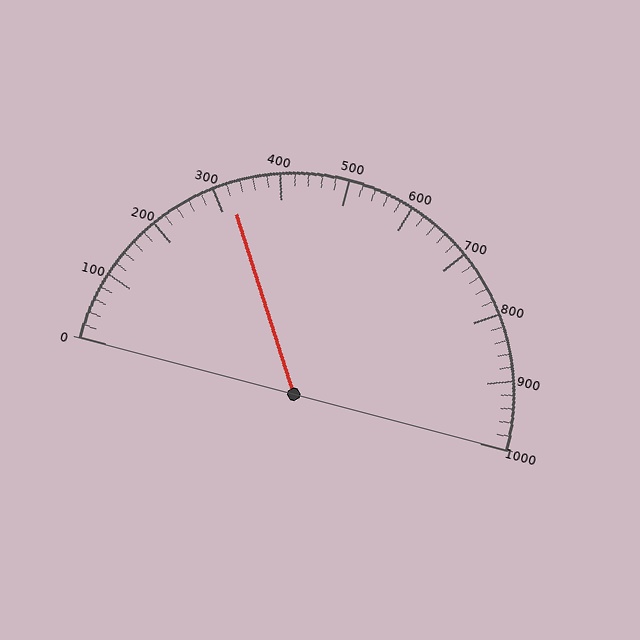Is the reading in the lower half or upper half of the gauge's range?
The reading is in the lower half of the range (0 to 1000).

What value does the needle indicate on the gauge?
The needle indicates approximately 320.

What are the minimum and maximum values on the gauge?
The gauge ranges from 0 to 1000.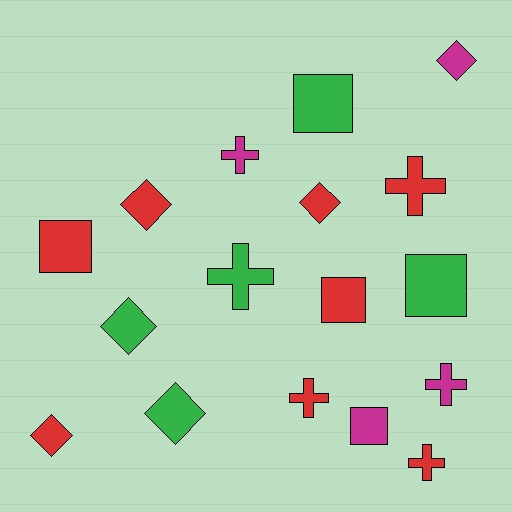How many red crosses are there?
There are 3 red crosses.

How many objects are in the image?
There are 17 objects.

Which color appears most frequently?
Red, with 8 objects.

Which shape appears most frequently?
Diamond, with 6 objects.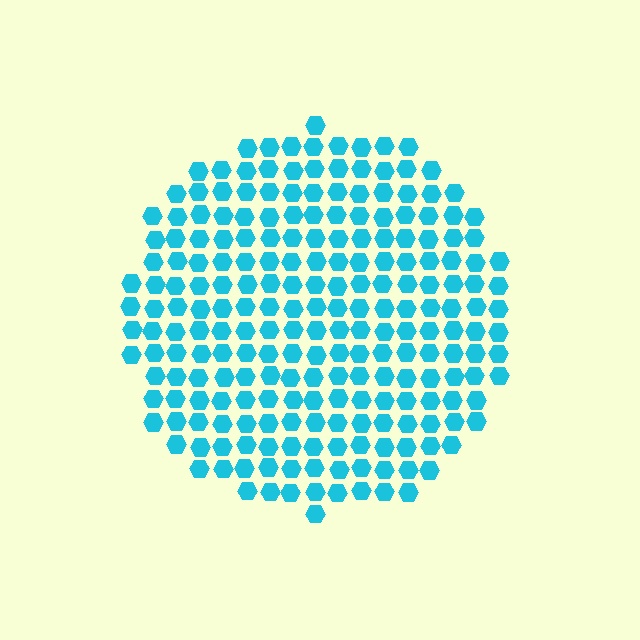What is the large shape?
The large shape is a circle.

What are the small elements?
The small elements are hexagons.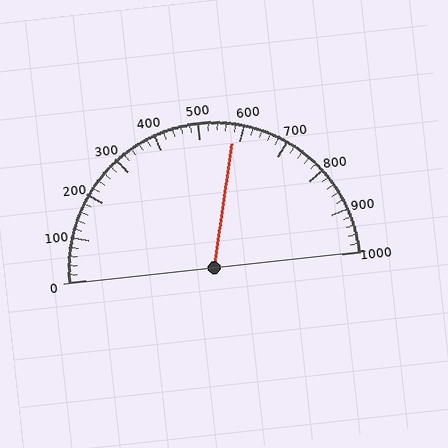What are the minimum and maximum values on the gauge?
The gauge ranges from 0 to 1000.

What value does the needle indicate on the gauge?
The needle indicates approximately 580.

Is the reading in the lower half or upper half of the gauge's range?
The reading is in the upper half of the range (0 to 1000).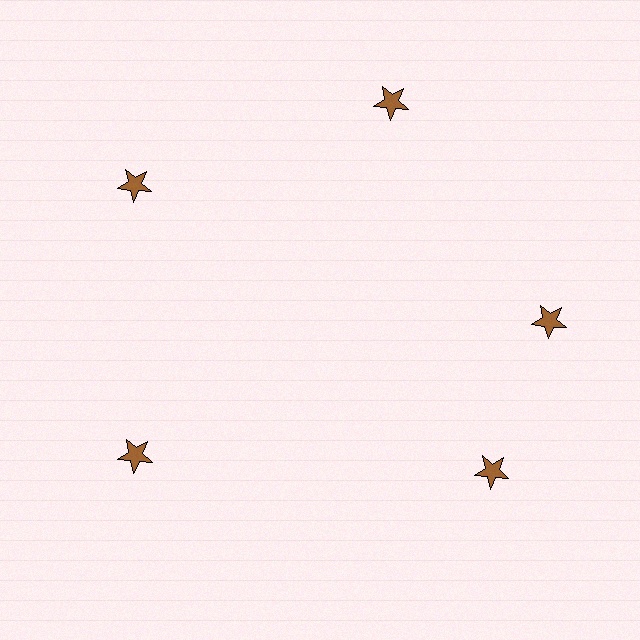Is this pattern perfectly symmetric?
No. The 5 brown stars are arranged in a ring, but one element near the 5 o'clock position is rotated out of alignment along the ring, breaking the 5-fold rotational symmetry.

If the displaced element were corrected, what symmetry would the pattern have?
It would have 5-fold rotational symmetry — the pattern would map onto itself every 72 degrees.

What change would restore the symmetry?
The symmetry would be restored by rotating it back into even spacing with its neighbors so that all 5 stars sit at equal angles and equal distance from the center.